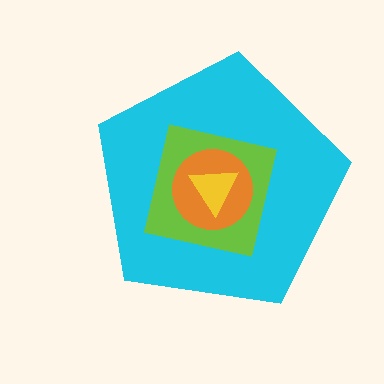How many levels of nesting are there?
4.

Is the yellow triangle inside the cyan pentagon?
Yes.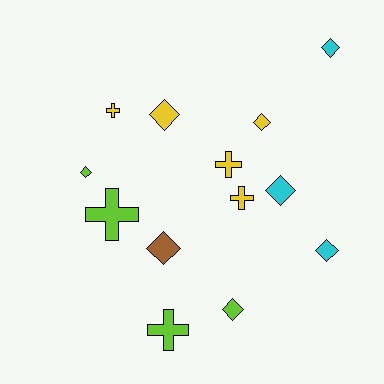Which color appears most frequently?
Yellow, with 5 objects.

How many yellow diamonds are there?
There are 2 yellow diamonds.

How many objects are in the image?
There are 13 objects.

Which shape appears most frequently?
Diamond, with 8 objects.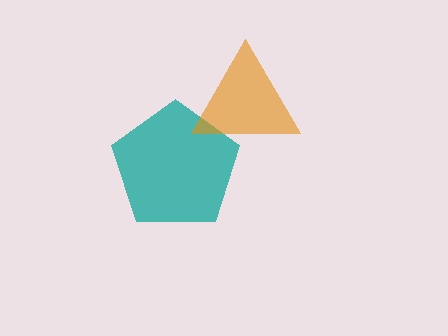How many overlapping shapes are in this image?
There are 2 overlapping shapes in the image.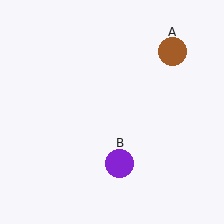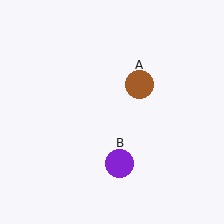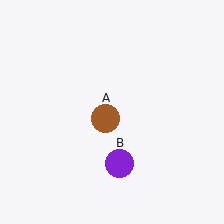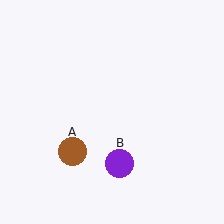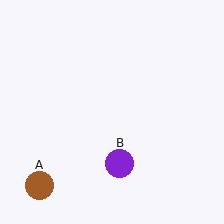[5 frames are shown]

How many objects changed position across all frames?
1 object changed position: brown circle (object A).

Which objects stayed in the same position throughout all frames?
Purple circle (object B) remained stationary.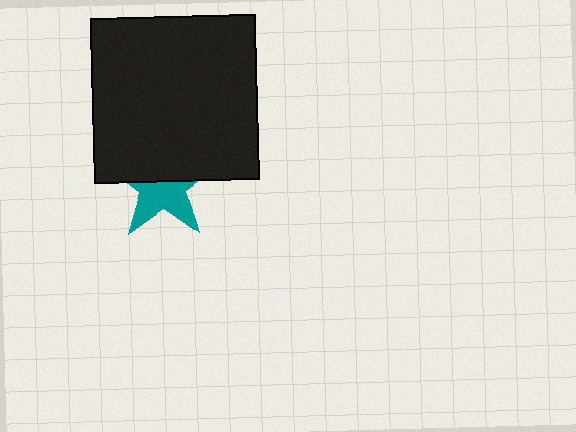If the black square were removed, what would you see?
You would see the complete teal star.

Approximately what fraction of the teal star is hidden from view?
Roughly 52% of the teal star is hidden behind the black square.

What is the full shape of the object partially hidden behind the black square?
The partially hidden object is a teal star.